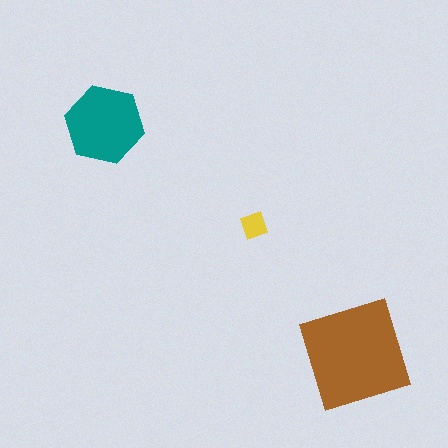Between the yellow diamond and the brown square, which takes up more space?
The brown square.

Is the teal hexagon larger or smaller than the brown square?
Smaller.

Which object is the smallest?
The yellow diamond.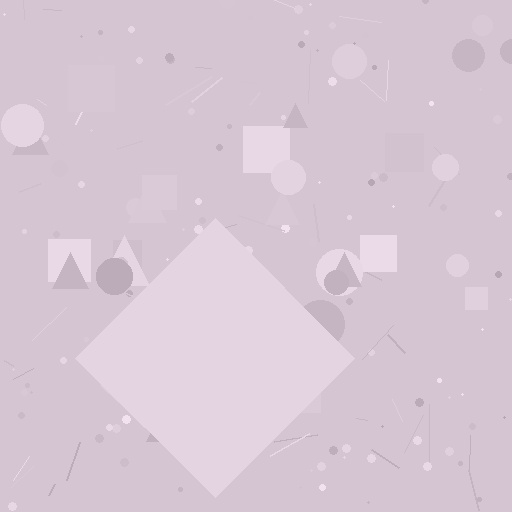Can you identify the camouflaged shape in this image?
The camouflaged shape is a diamond.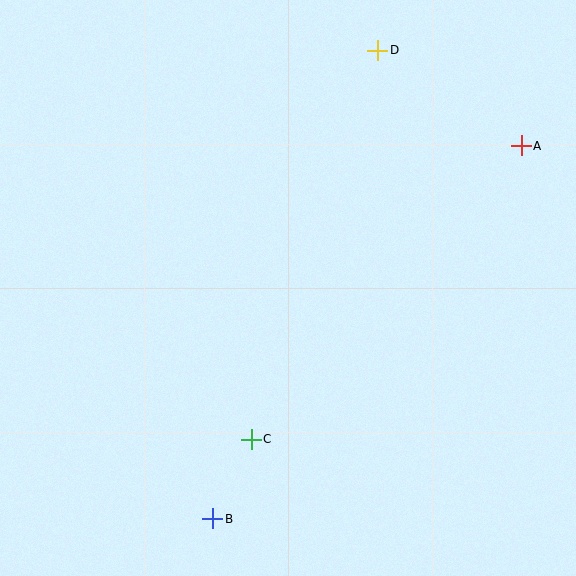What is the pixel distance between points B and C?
The distance between B and C is 88 pixels.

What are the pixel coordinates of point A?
Point A is at (521, 146).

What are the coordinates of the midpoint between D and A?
The midpoint between D and A is at (449, 98).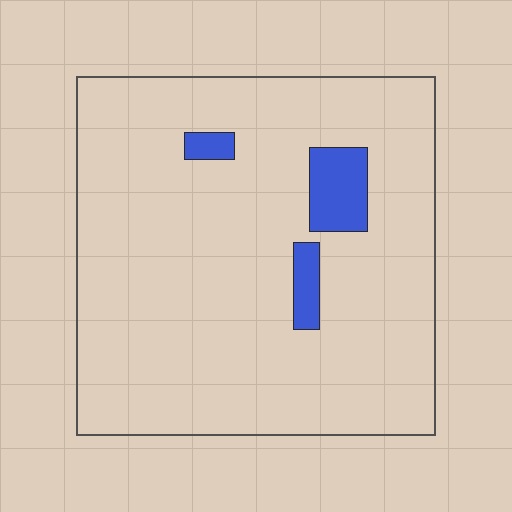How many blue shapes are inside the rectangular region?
3.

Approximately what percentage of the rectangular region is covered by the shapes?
Approximately 5%.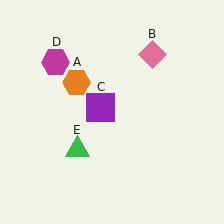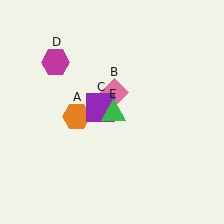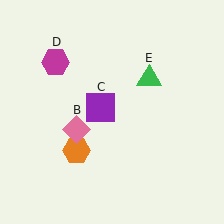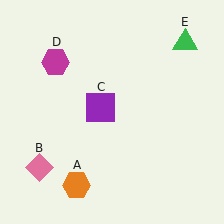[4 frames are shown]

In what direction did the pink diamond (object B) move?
The pink diamond (object B) moved down and to the left.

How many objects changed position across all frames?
3 objects changed position: orange hexagon (object A), pink diamond (object B), green triangle (object E).